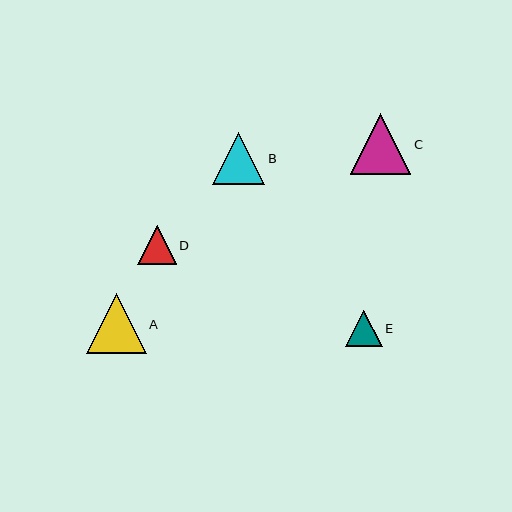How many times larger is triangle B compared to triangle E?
Triangle B is approximately 1.4 times the size of triangle E.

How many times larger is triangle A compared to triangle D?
Triangle A is approximately 1.5 times the size of triangle D.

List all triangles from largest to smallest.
From largest to smallest: C, A, B, D, E.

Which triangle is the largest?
Triangle C is the largest with a size of approximately 60 pixels.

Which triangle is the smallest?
Triangle E is the smallest with a size of approximately 37 pixels.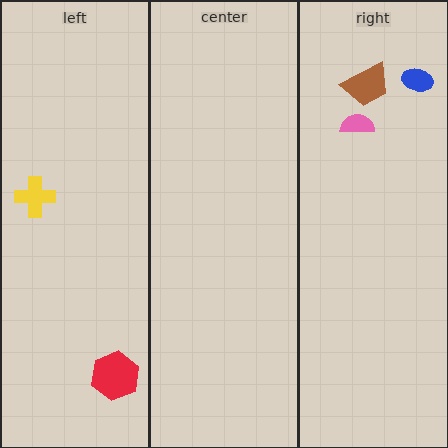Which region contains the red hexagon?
The left region.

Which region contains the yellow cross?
The left region.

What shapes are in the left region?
The yellow cross, the red hexagon.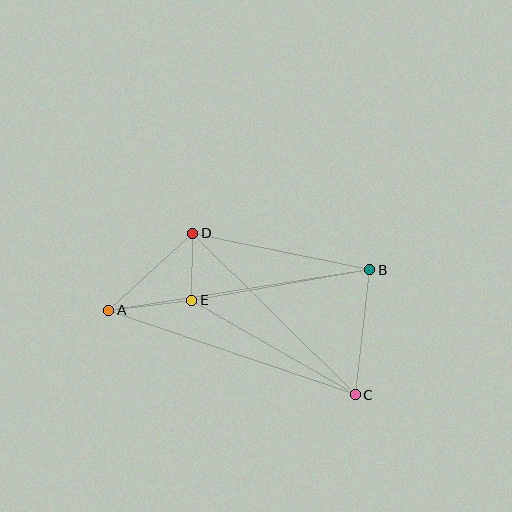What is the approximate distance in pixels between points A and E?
The distance between A and E is approximately 83 pixels.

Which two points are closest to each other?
Points D and E are closest to each other.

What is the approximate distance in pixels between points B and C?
The distance between B and C is approximately 126 pixels.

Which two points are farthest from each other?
Points A and B are farthest from each other.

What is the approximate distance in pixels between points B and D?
The distance between B and D is approximately 181 pixels.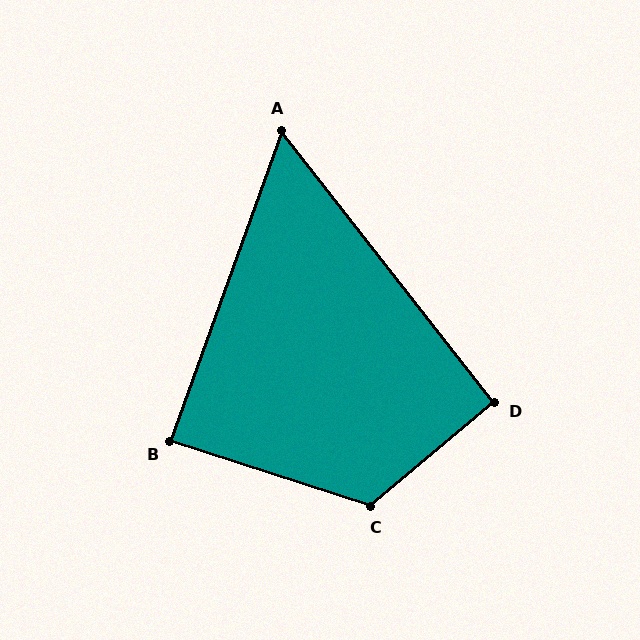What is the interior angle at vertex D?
Approximately 92 degrees (approximately right).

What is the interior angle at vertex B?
Approximately 88 degrees (approximately right).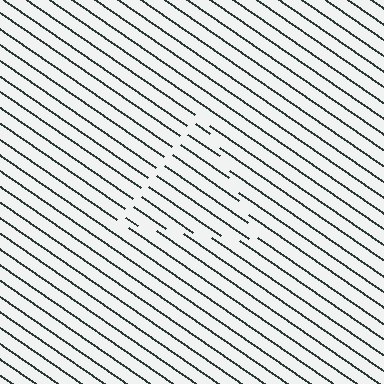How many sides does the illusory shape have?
3 sides — the line-ends trace a triangle.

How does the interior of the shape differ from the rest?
The interior of the shape contains the same grating, shifted by half a period — the contour is defined by the phase discontinuity where line-ends from the inner and outer gratings abut.